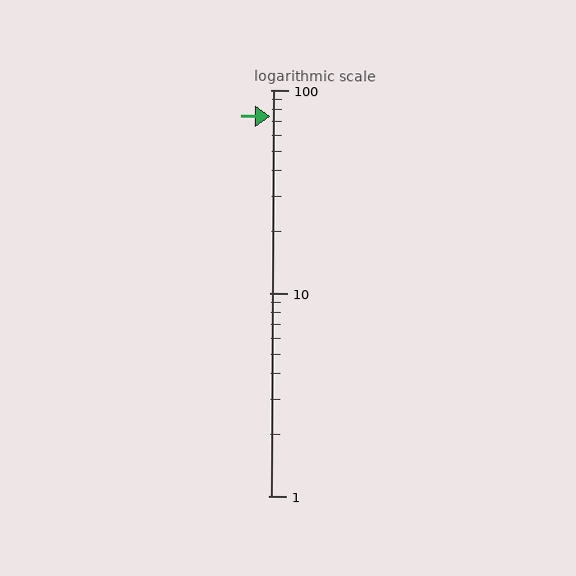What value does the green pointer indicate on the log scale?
The pointer indicates approximately 74.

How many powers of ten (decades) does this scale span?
The scale spans 2 decades, from 1 to 100.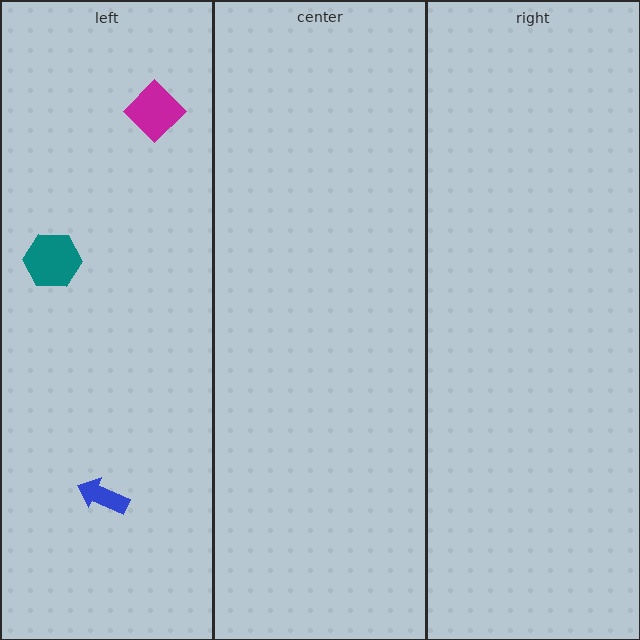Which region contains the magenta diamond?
The left region.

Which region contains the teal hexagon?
The left region.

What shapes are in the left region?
The blue arrow, the magenta diamond, the teal hexagon.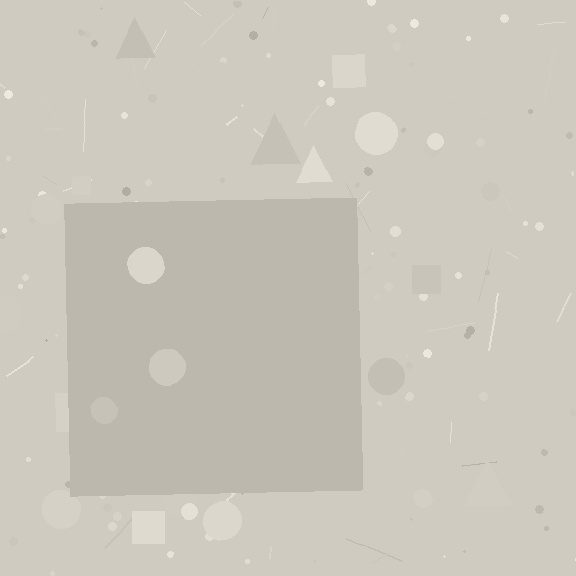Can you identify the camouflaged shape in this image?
The camouflaged shape is a square.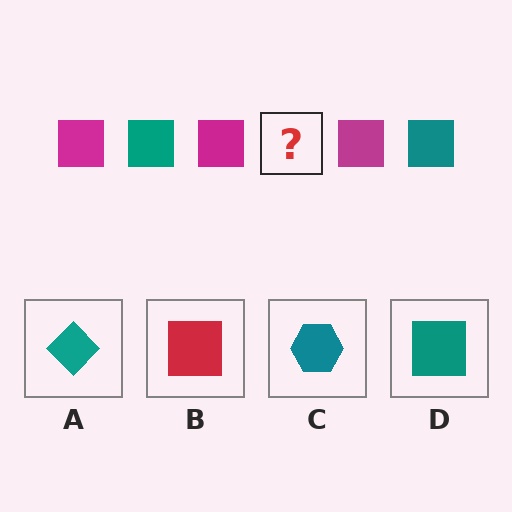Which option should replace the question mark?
Option D.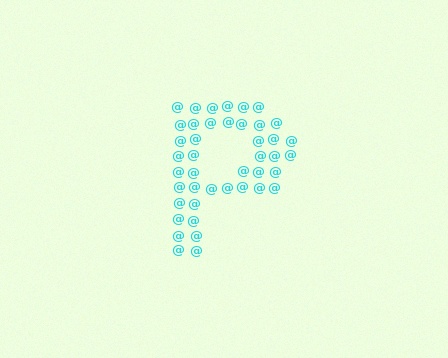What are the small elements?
The small elements are at signs.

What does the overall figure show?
The overall figure shows the letter P.